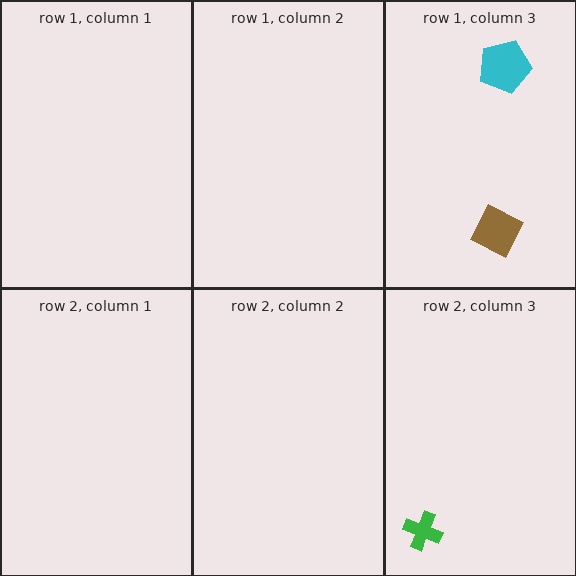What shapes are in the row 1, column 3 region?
The cyan pentagon, the brown square.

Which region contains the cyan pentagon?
The row 1, column 3 region.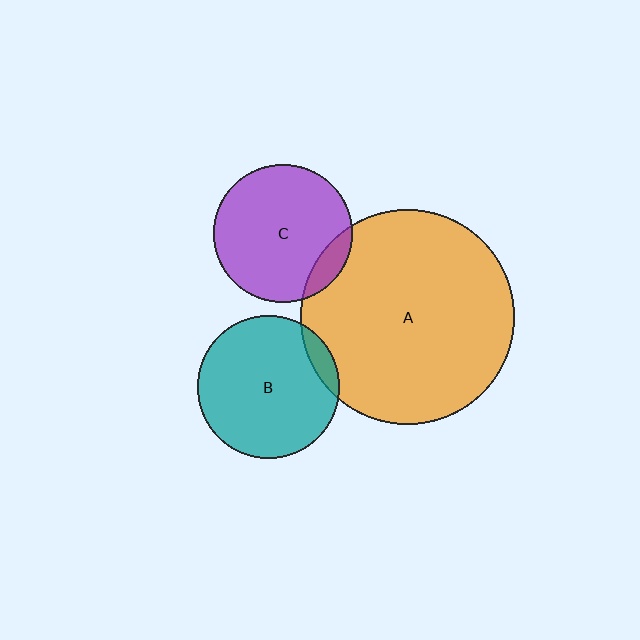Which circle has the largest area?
Circle A (orange).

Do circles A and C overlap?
Yes.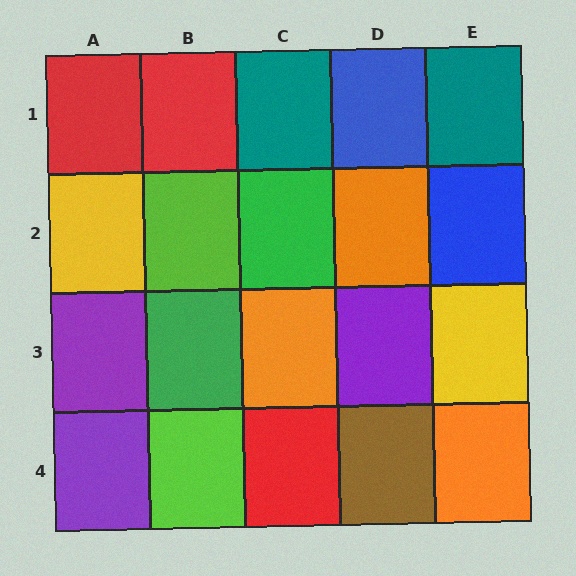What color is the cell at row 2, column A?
Yellow.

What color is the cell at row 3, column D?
Purple.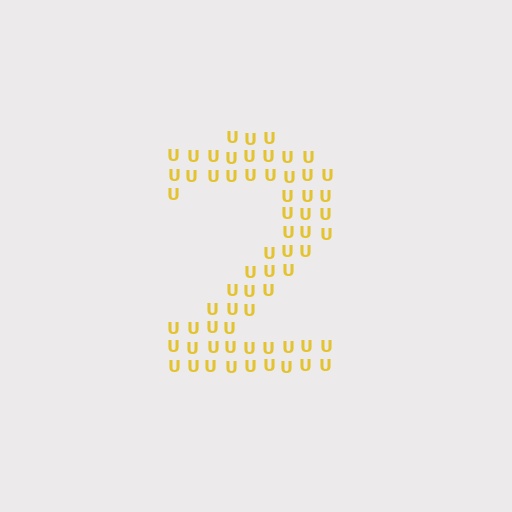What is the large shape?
The large shape is the digit 2.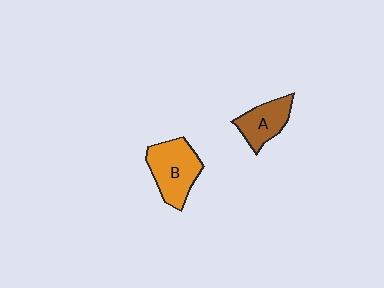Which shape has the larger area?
Shape B (orange).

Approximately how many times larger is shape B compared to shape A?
Approximately 1.4 times.